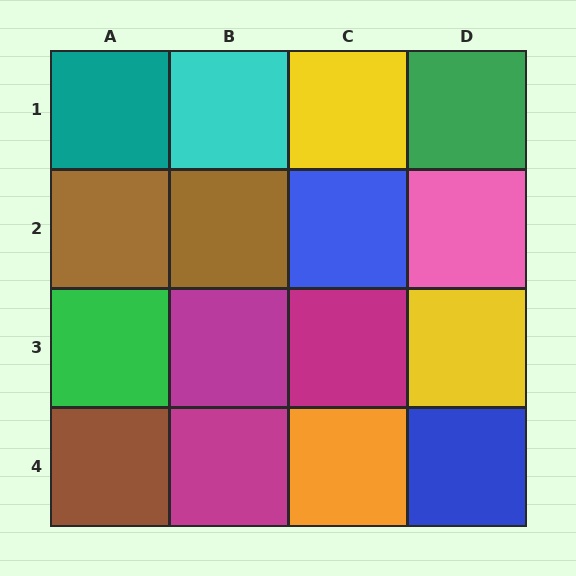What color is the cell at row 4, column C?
Orange.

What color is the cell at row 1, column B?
Cyan.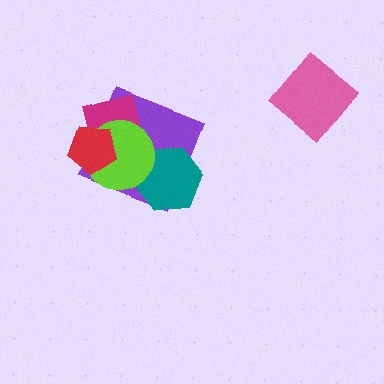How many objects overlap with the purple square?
4 objects overlap with the purple square.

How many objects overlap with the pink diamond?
0 objects overlap with the pink diamond.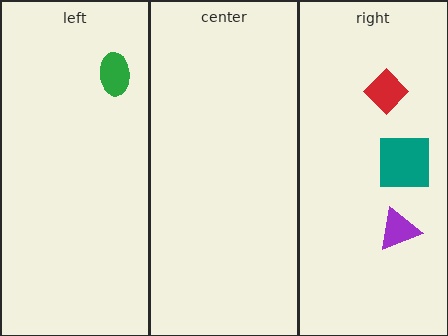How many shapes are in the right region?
3.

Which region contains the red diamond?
The right region.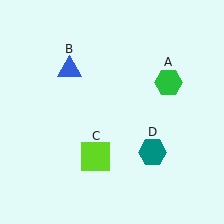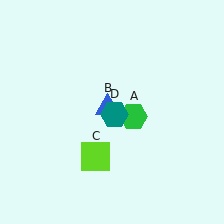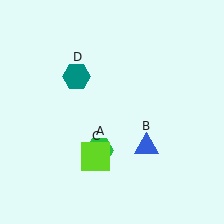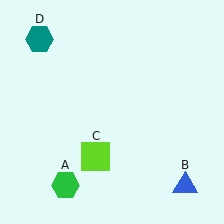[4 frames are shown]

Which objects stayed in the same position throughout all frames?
Lime square (object C) remained stationary.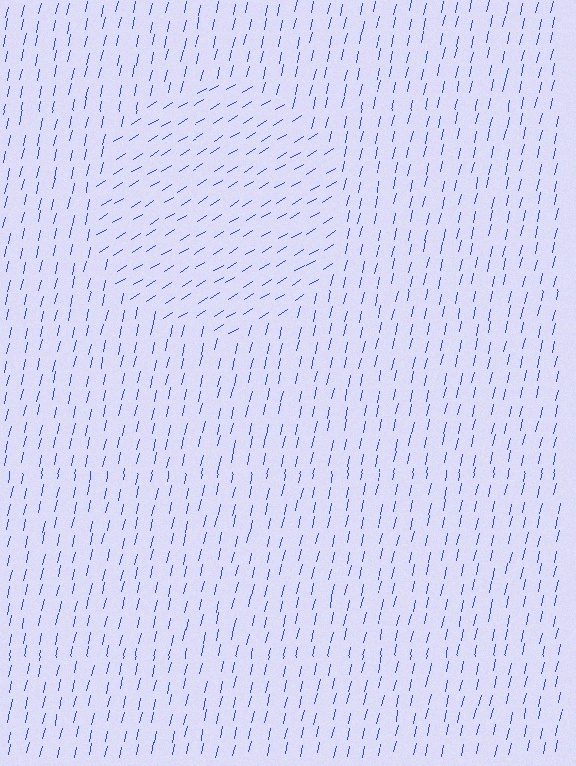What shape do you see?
I see a circle.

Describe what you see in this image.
The image is filled with small blue line segments. A circle region in the image has lines oriented differently from the surrounding lines, creating a visible texture boundary.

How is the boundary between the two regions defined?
The boundary is defined purely by a change in line orientation (approximately 45 degrees difference). All lines are the same color and thickness.